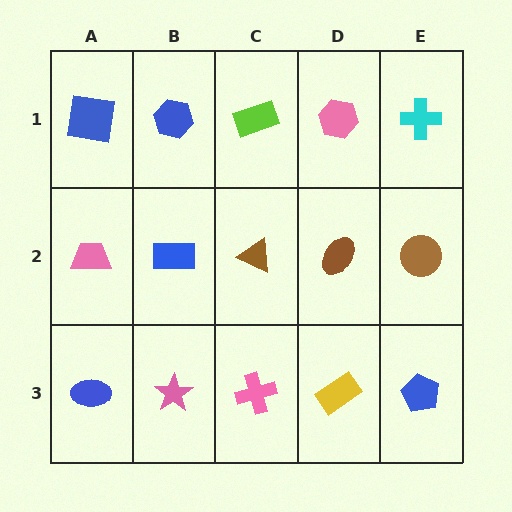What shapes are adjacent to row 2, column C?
A lime rectangle (row 1, column C), a pink cross (row 3, column C), a blue rectangle (row 2, column B), a brown ellipse (row 2, column D).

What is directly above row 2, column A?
A blue square.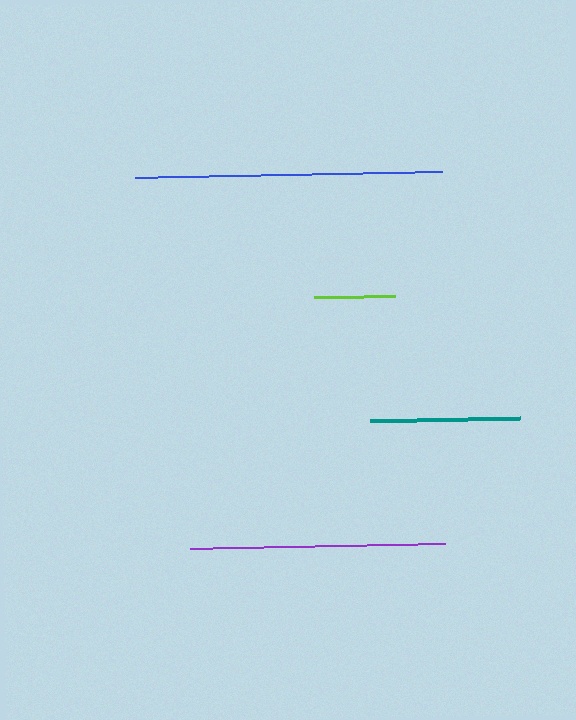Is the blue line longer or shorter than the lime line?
The blue line is longer than the lime line.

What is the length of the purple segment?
The purple segment is approximately 254 pixels long.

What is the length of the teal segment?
The teal segment is approximately 151 pixels long.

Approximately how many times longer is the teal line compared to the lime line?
The teal line is approximately 1.9 times the length of the lime line.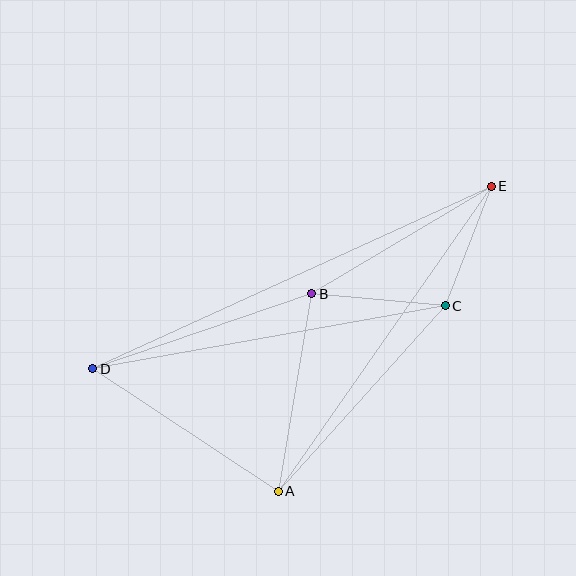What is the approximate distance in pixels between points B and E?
The distance between B and E is approximately 209 pixels.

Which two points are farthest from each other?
Points D and E are farthest from each other.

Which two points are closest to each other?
Points C and E are closest to each other.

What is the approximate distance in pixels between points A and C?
The distance between A and C is approximately 249 pixels.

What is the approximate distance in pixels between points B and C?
The distance between B and C is approximately 134 pixels.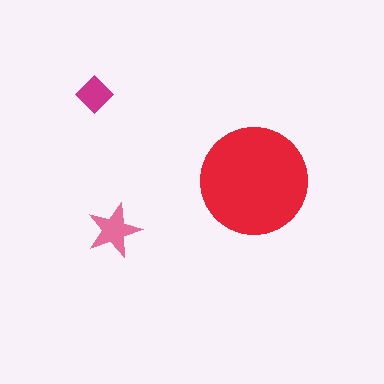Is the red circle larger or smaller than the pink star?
Larger.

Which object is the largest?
The red circle.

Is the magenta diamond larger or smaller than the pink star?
Smaller.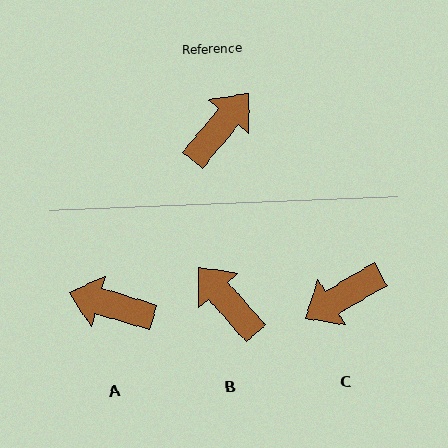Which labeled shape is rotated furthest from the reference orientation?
C, about 161 degrees away.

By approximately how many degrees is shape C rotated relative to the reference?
Approximately 161 degrees counter-clockwise.